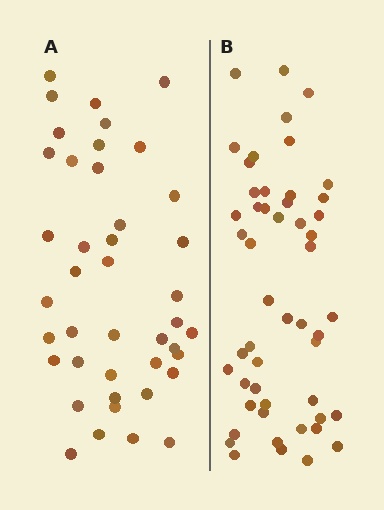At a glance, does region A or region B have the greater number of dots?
Region B (the right region) has more dots.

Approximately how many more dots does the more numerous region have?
Region B has roughly 8 or so more dots than region A.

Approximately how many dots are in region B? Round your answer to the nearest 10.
About 50 dots. (The exact count is 51, which rounds to 50.)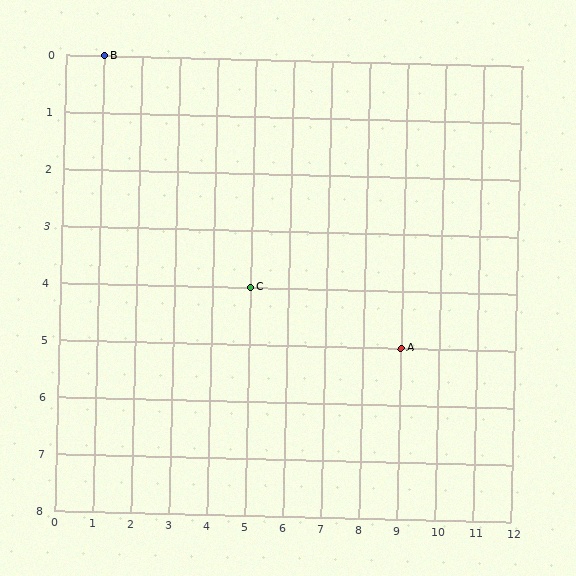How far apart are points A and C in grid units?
Points A and C are 4 columns and 1 row apart (about 4.1 grid units diagonally).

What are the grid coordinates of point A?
Point A is at grid coordinates (9, 5).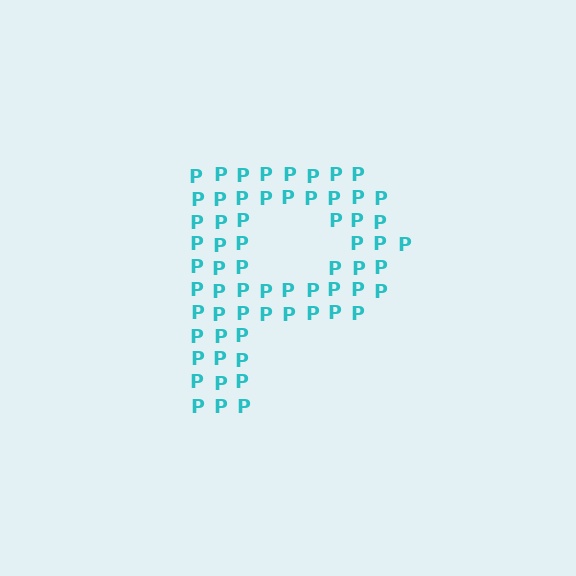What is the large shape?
The large shape is the letter P.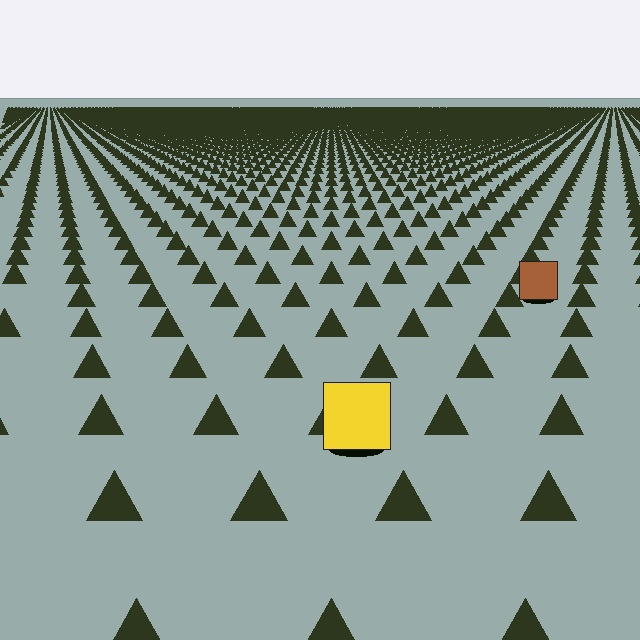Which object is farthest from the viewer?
The brown square is farthest from the viewer. It appears smaller and the ground texture around it is denser.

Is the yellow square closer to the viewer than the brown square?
Yes. The yellow square is closer — you can tell from the texture gradient: the ground texture is coarser near it.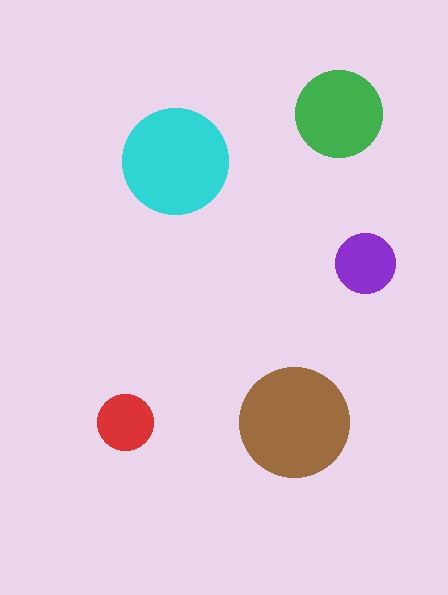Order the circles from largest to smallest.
the brown one, the cyan one, the green one, the purple one, the red one.